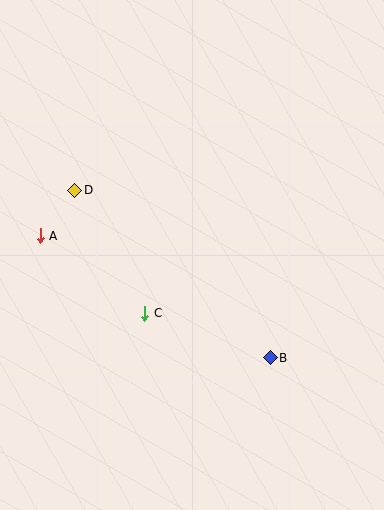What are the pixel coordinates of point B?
Point B is at (270, 358).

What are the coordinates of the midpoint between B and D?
The midpoint between B and D is at (173, 274).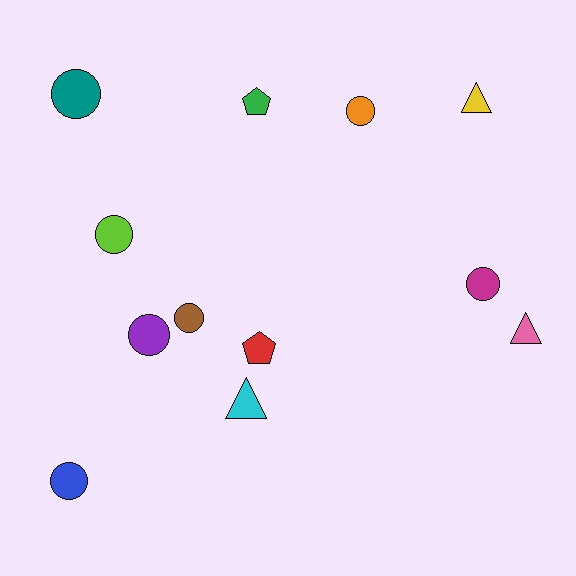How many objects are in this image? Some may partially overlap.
There are 12 objects.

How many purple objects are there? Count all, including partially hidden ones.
There is 1 purple object.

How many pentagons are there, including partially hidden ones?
There are 2 pentagons.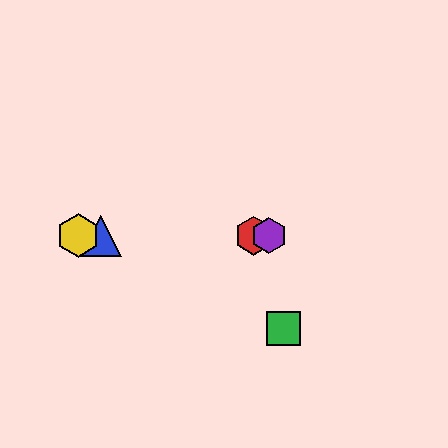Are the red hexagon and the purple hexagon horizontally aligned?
Yes, both are at y≈236.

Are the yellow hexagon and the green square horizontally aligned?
No, the yellow hexagon is at y≈236 and the green square is at y≈328.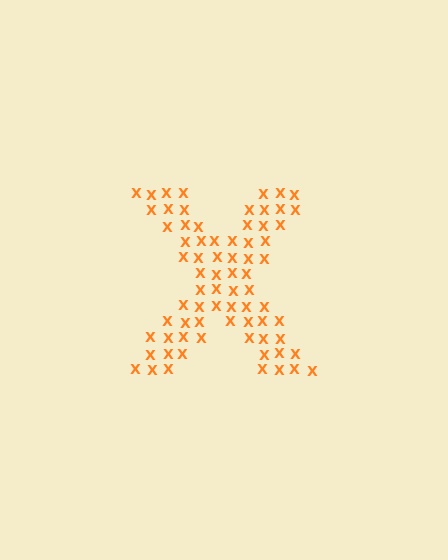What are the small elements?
The small elements are letter X's.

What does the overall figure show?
The overall figure shows the letter X.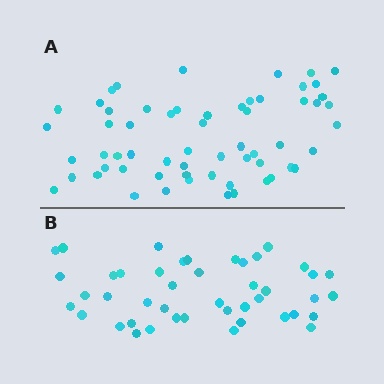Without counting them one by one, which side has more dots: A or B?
Region A (the top region) has more dots.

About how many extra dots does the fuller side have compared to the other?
Region A has approximately 15 more dots than region B.